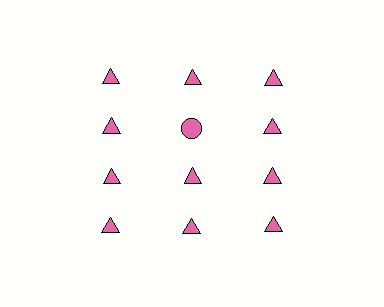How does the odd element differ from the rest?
It has a different shape: circle instead of triangle.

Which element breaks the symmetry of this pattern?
The pink circle in the second row, second from left column breaks the symmetry. All other shapes are pink triangles.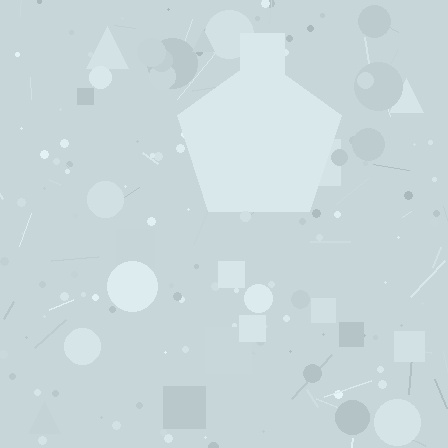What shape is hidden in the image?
A pentagon is hidden in the image.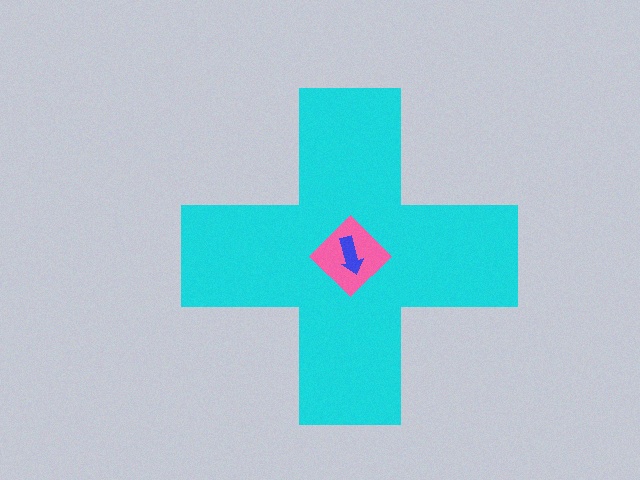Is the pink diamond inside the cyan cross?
Yes.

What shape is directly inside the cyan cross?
The pink diamond.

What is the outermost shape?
The cyan cross.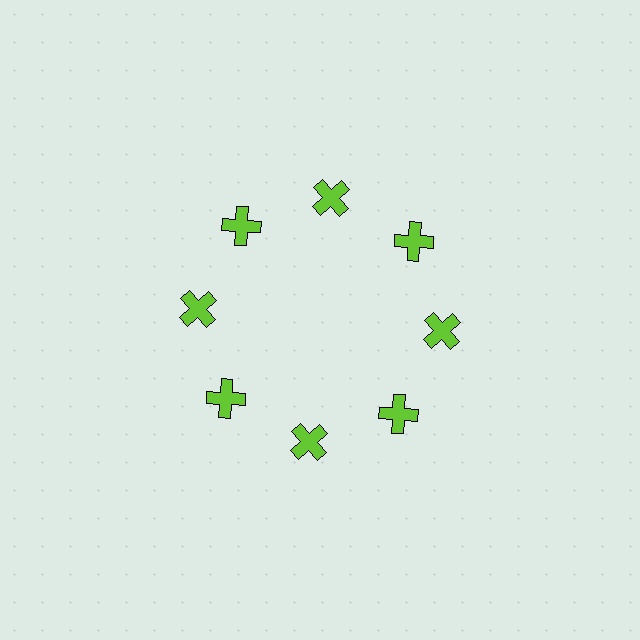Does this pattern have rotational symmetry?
Yes, this pattern has 8-fold rotational symmetry. It looks the same after rotating 45 degrees around the center.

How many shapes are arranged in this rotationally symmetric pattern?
There are 8 shapes, arranged in 8 groups of 1.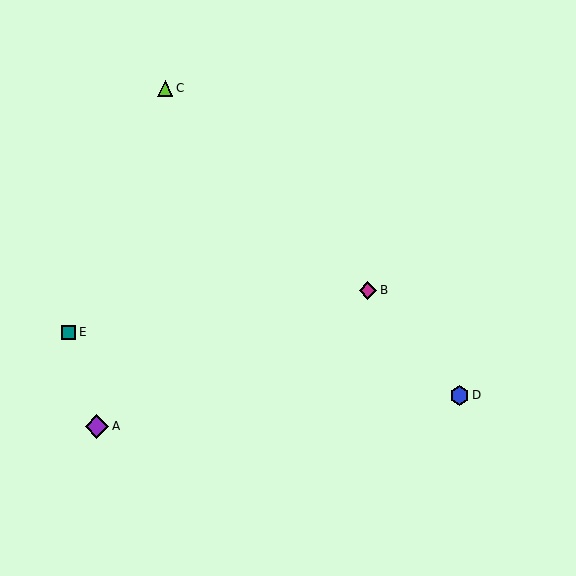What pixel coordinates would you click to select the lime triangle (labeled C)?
Click at (165, 88) to select the lime triangle C.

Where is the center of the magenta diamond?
The center of the magenta diamond is at (368, 290).